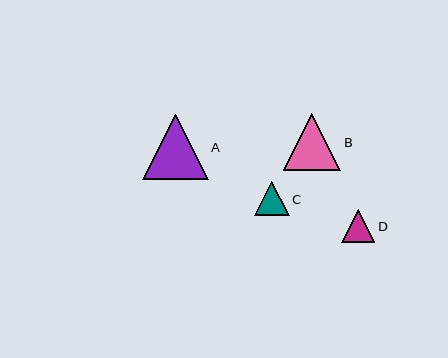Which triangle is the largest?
Triangle A is the largest with a size of approximately 66 pixels.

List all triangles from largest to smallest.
From largest to smallest: A, B, C, D.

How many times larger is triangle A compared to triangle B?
Triangle A is approximately 1.1 times the size of triangle B.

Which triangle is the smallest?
Triangle D is the smallest with a size of approximately 33 pixels.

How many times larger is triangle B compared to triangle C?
Triangle B is approximately 1.7 times the size of triangle C.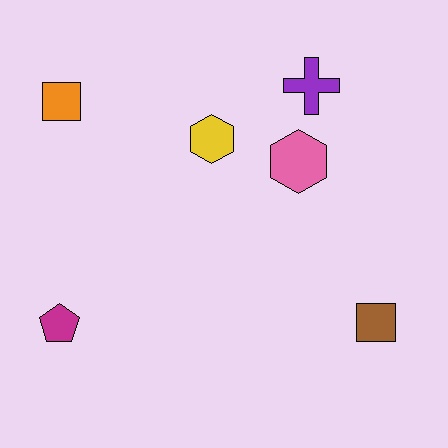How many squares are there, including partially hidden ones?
There are 2 squares.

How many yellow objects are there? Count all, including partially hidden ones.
There is 1 yellow object.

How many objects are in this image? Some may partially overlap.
There are 6 objects.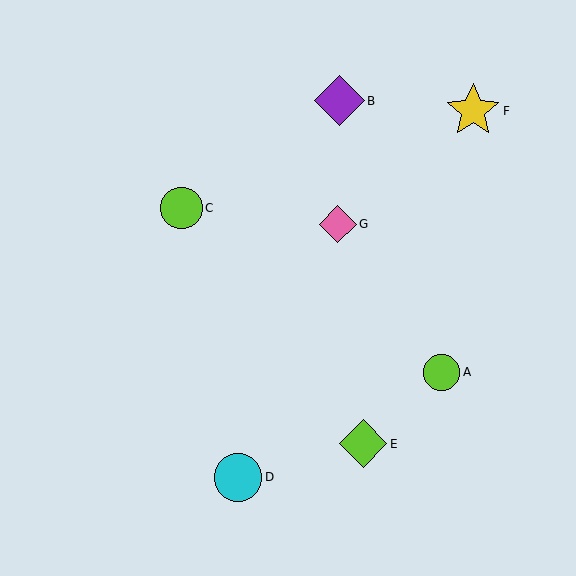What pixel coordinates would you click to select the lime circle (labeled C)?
Click at (181, 208) to select the lime circle C.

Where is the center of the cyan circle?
The center of the cyan circle is at (238, 477).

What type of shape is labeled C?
Shape C is a lime circle.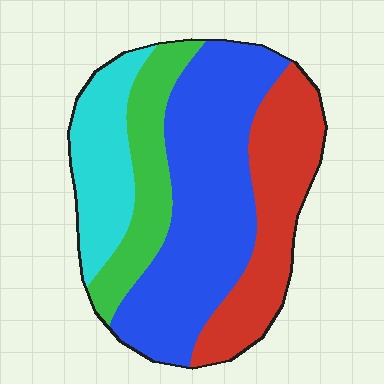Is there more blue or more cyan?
Blue.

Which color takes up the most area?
Blue, at roughly 40%.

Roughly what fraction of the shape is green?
Green takes up about one sixth (1/6) of the shape.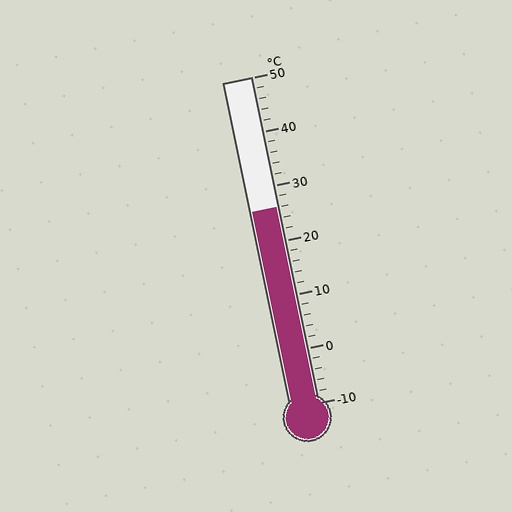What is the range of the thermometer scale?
The thermometer scale ranges from -10°C to 50°C.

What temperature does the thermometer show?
The thermometer shows approximately 26°C.